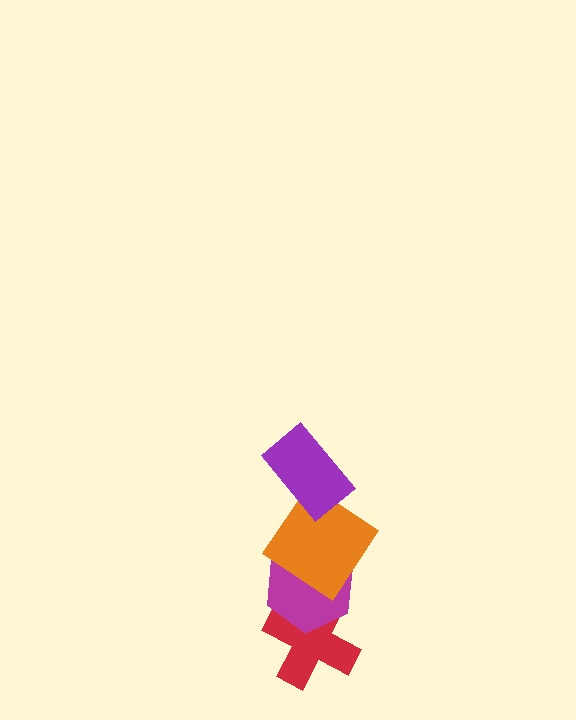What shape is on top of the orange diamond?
The purple rectangle is on top of the orange diamond.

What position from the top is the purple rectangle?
The purple rectangle is 1st from the top.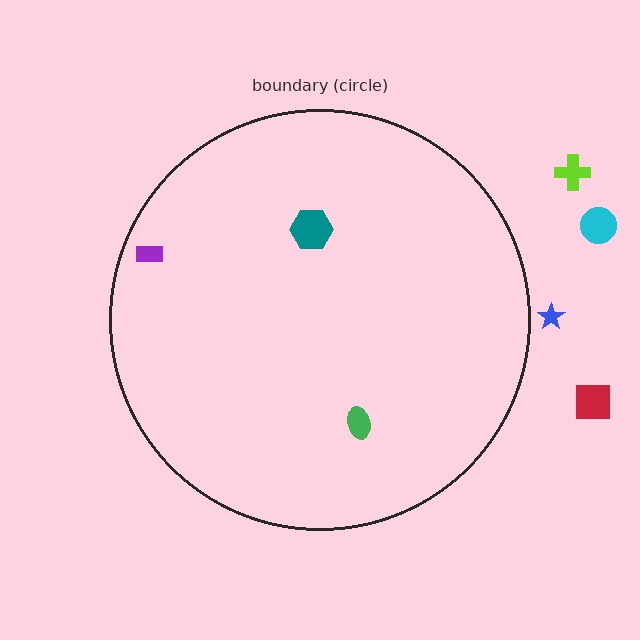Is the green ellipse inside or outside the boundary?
Inside.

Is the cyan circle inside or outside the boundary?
Outside.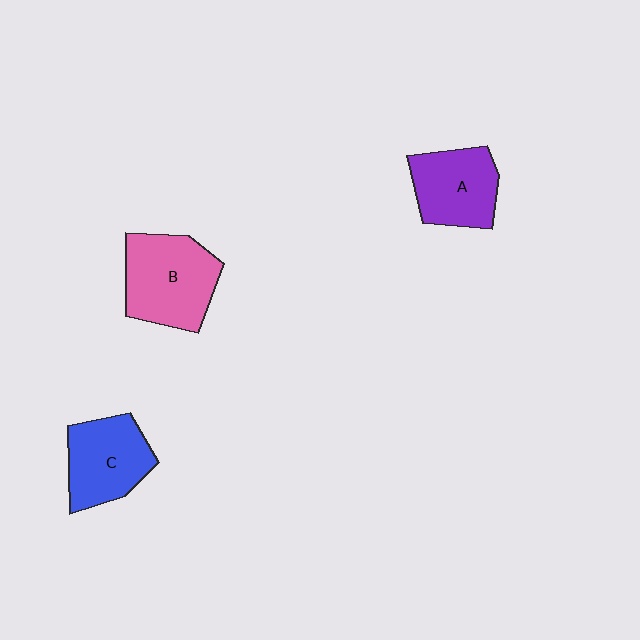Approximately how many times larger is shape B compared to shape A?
Approximately 1.3 times.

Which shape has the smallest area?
Shape A (purple).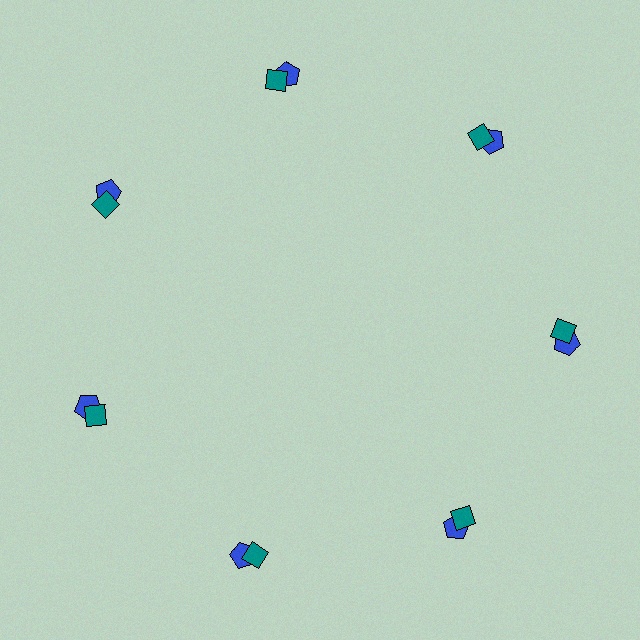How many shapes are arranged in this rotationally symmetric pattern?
There are 14 shapes, arranged in 7 groups of 2.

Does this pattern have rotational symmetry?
Yes, this pattern has 7-fold rotational symmetry. It looks the same after rotating 51 degrees around the center.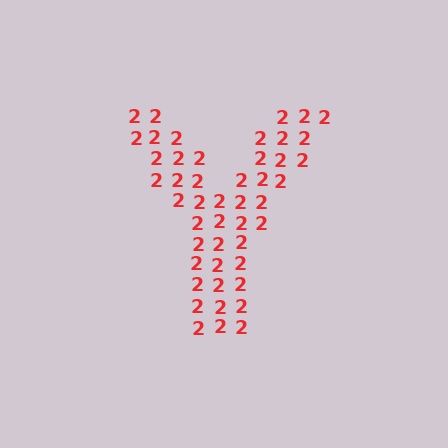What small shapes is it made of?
It is made of small digit 2's.